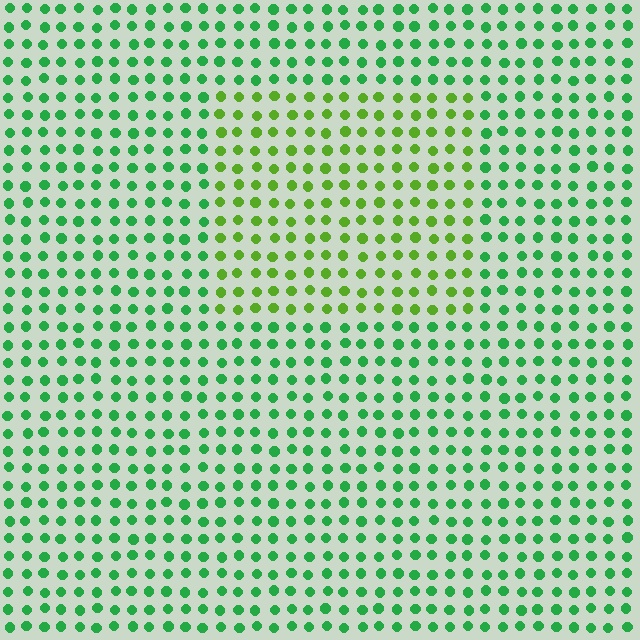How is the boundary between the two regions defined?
The boundary is defined purely by a slight shift in hue (about 38 degrees). Spacing, size, and orientation are identical on both sides.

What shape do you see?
I see a rectangle.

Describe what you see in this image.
The image is filled with small green elements in a uniform arrangement. A rectangle-shaped region is visible where the elements are tinted to a slightly different hue, forming a subtle color boundary.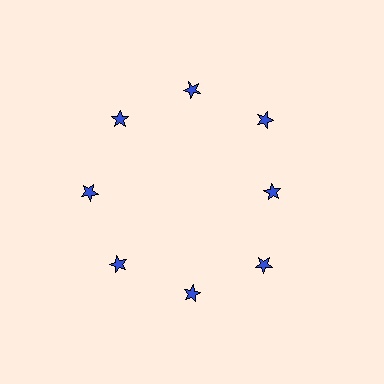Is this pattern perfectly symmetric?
No. The 8 blue stars are arranged in a ring, but one element near the 3 o'clock position is pulled inward toward the center, breaking the 8-fold rotational symmetry.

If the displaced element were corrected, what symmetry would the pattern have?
It would have 8-fold rotational symmetry — the pattern would map onto itself every 45 degrees.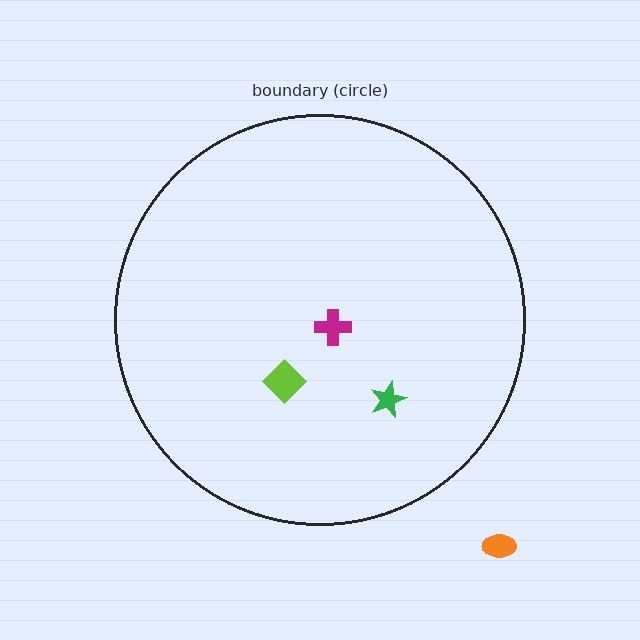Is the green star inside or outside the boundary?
Inside.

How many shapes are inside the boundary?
3 inside, 1 outside.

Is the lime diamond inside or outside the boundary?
Inside.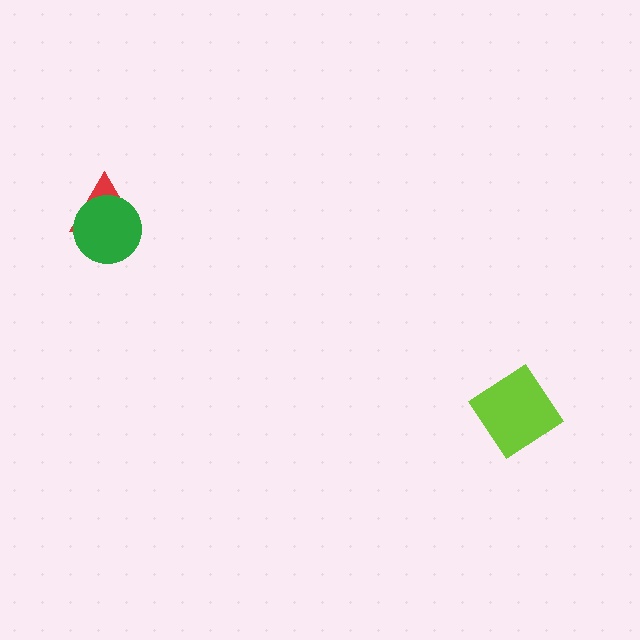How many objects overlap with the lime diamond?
0 objects overlap with the lime diamond.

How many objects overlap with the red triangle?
1 object overlaps with the red triangle.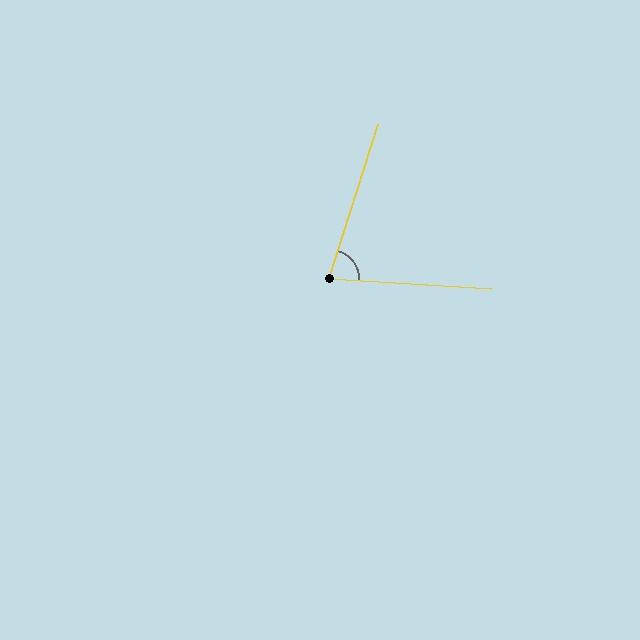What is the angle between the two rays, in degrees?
Approximately 76 degrees.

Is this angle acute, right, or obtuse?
It is acute.